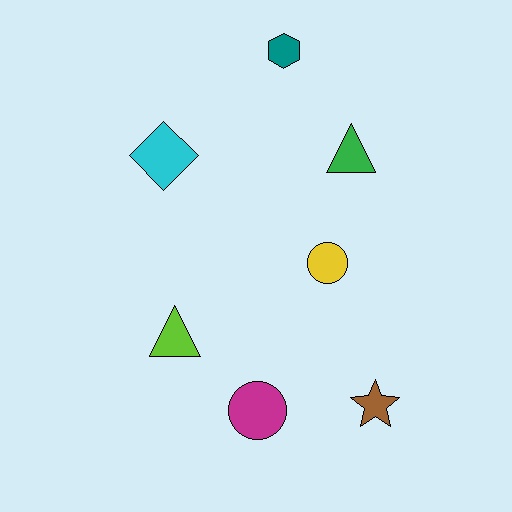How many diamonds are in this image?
There is 1 diamond.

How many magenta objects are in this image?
There is 1 magenta object.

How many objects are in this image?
There are 7 objects.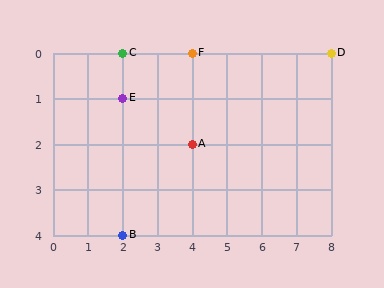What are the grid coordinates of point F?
Point F is at grid coordinates (4, 0).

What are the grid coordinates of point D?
Point D is at grid coordinates (8, 0).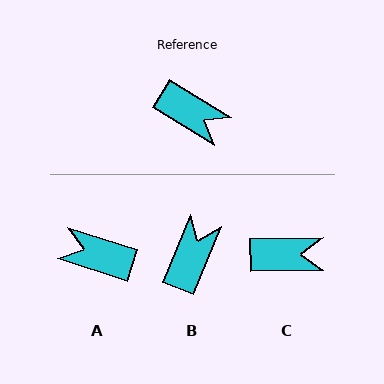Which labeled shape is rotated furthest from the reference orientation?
A, about 166 degrees away.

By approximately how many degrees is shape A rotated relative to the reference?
Approximately 166 degrees clockwise.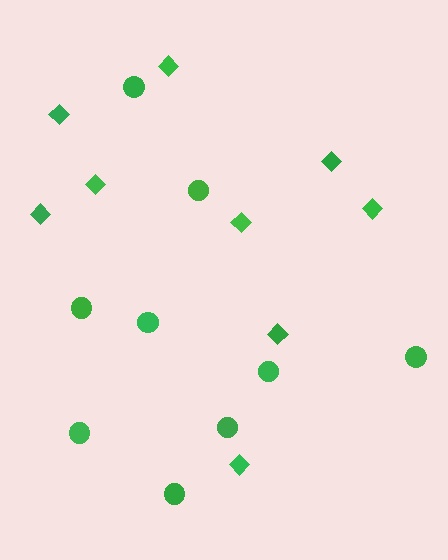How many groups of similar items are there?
There are 2 groups: one group of diamonds (9) and one group of circles (9).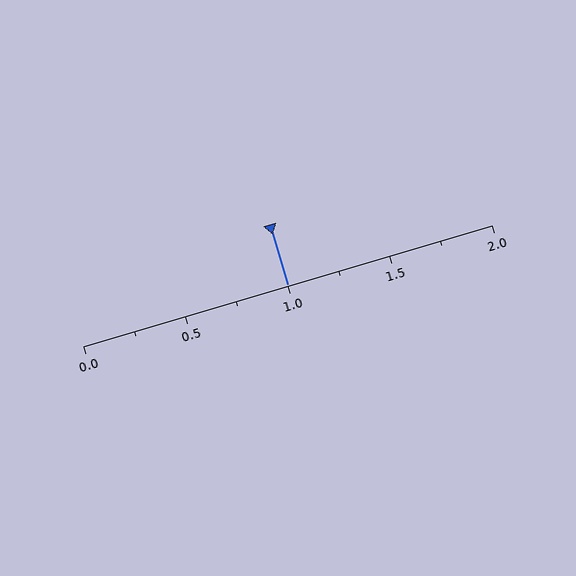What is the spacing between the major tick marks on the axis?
The major ticks are spaced 0.5 apart.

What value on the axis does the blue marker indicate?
The marker indicates approximately 1.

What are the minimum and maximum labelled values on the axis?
The axis runs from 0.0 to 2.0.